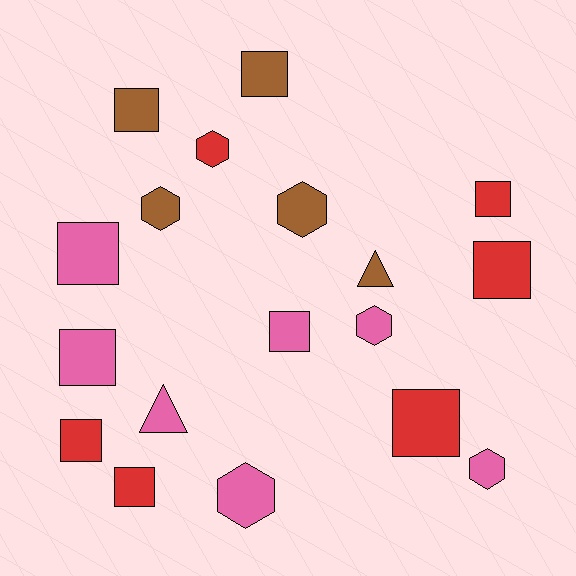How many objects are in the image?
There are 18 objects.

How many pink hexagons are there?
There are 3 pink hexagons.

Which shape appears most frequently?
Square, with 10 objects.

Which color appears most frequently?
Pink, with 7 objects.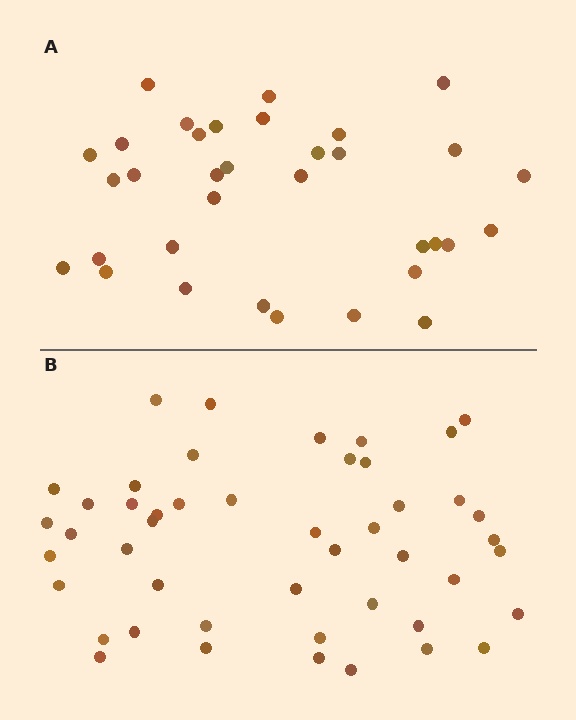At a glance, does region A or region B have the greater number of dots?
Region B (the bottom region) has more dots.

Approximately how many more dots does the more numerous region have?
Region B has approximately 15 more dots than region A.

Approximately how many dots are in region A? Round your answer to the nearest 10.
About 30 dots. (The exact count is 34, which rounds to 30.)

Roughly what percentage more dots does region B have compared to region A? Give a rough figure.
About 40% more.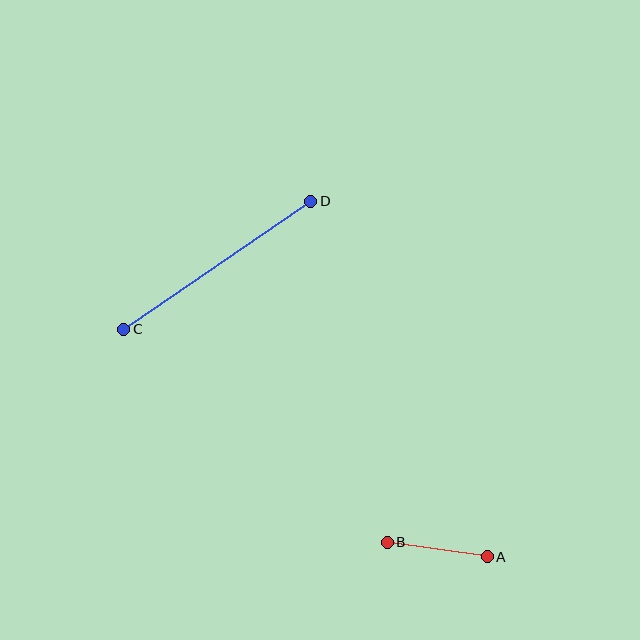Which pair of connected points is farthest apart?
Points C and D are farthest apart.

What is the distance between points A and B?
The distance is approximately 101 pixels.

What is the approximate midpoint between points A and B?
The midpoint is at approximately (437, 550) pixels.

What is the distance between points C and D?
The distance is approximately 226 pixels.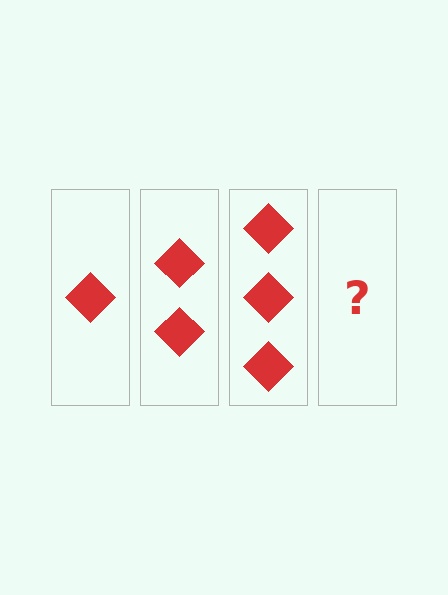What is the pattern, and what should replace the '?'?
The pattern is that each step adds one more diamond. The '?' should be 4 diamonds.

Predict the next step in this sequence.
The next step is 4 diamonds.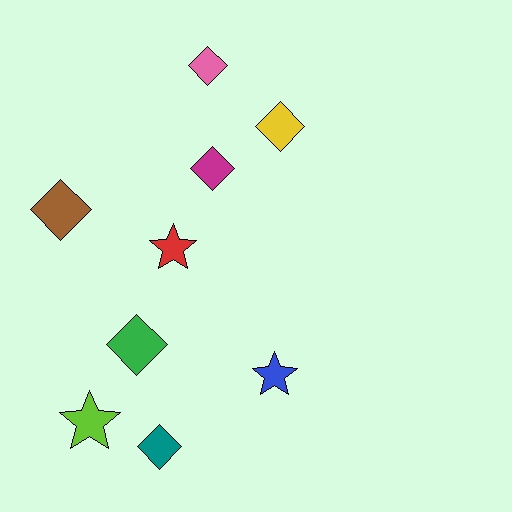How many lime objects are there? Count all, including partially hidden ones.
There is 1 lime object.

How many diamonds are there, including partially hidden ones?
There are 6 diamonds.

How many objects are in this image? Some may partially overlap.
There are 9 objects.